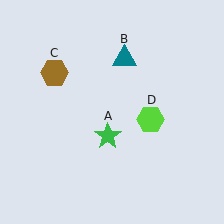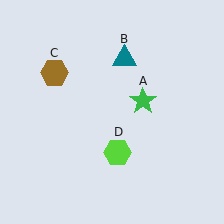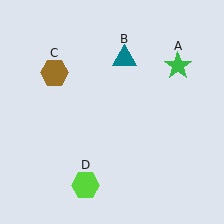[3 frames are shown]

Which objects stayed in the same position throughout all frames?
Teal triangle (object B) and brown hexagon (object C) remained stationary.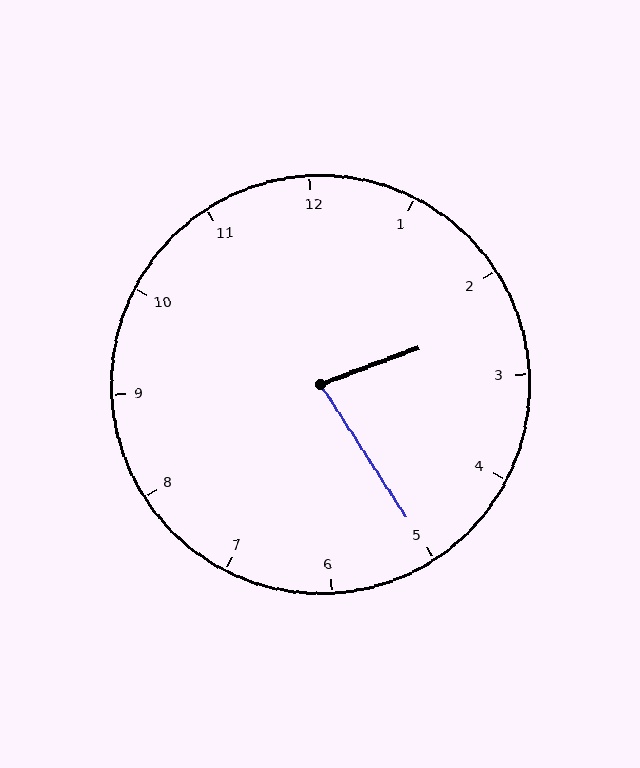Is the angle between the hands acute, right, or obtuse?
It is acute.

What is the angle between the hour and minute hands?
Approximately 78 degrees.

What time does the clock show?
2:25.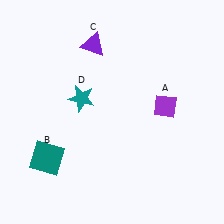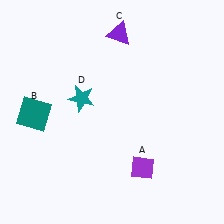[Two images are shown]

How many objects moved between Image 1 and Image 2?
3 objects moved between the two images.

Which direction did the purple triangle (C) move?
The purple triangle (C) moved right.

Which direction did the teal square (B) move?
The teal square (B) moved up.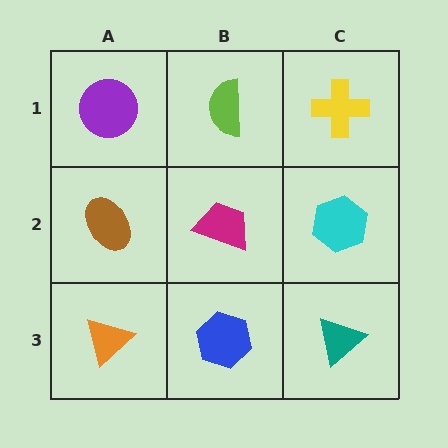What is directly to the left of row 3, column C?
A blue hexagon.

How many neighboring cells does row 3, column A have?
2.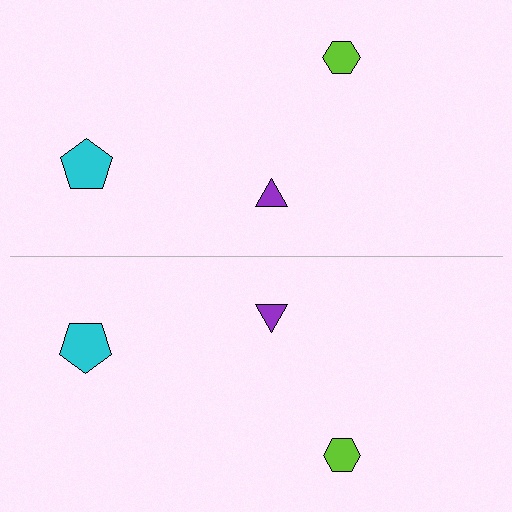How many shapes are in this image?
There are 6 shapes in this image.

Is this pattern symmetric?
Yes, this pattern has bilateral (reflection) symmetry.